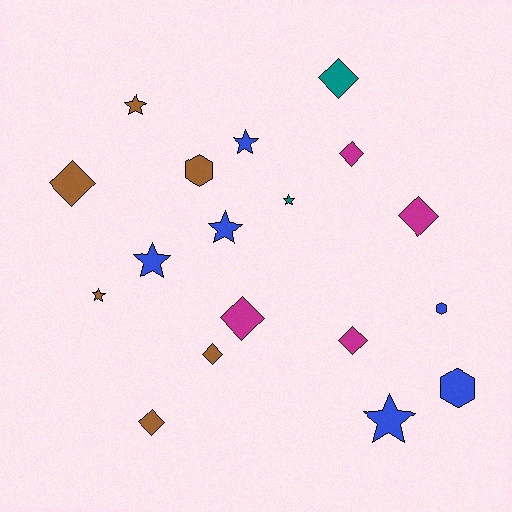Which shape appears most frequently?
Diamond, with 8 objects.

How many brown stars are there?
There are 2 brown stars.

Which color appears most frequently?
Brown, with 6 objects.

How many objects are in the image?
There are 18 objects.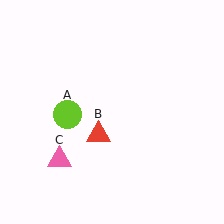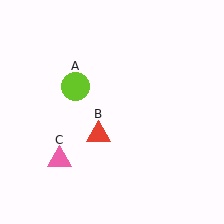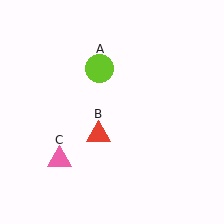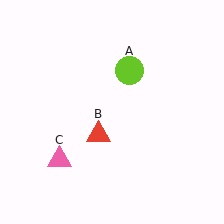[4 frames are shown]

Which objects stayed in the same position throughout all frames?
Red triangle (object B) and pink triangle (object C) remained stationary.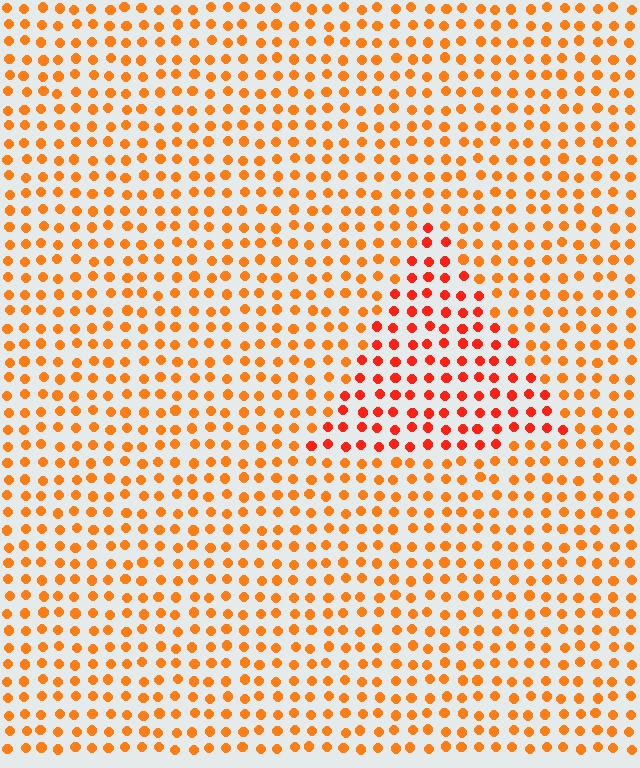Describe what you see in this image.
The image is filled with small orange elements in a uniform arrangement. A triangle-shaped region is visible where the elements are tinted to a slightly different hue, forming a subtle color boundary.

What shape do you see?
I see a triangle.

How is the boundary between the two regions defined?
The boundary is defined purely by a slight shift in hue (about 24 degrees). Spacing, size, and orientation are identical on both sides.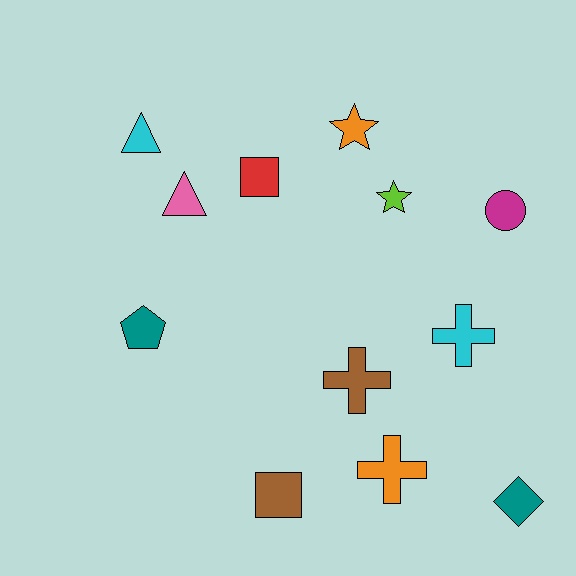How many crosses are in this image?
There are 3 crosses.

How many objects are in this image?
There are 12 objects.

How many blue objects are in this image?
There are no blue objects.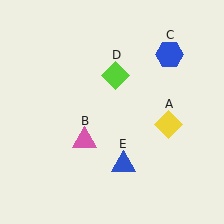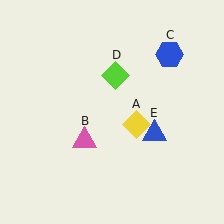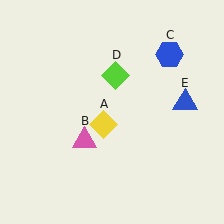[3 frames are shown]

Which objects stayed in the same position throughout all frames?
Pink triangle (object B) and blue hexagon (object C) and lime diamond (object D) remained stationary.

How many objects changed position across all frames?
2 objects changed position: yellow diamond (object A), blue triangle (object E).